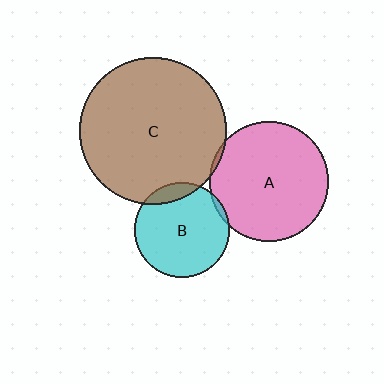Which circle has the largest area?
Circle C (brown).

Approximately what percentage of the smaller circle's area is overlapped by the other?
Approximately 10%.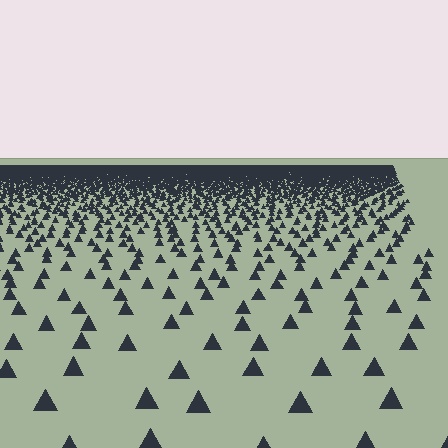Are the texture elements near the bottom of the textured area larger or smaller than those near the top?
Larger. Near the bottom, elements are closer to the viewer and appear at a bigger on-screen size.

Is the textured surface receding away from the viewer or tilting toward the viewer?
The surface is receding away from the viewer. Texture elements get smaller and denser toward the top.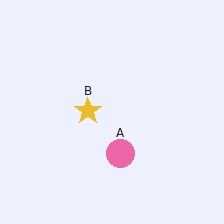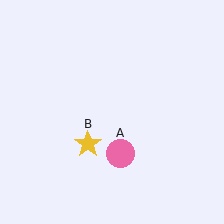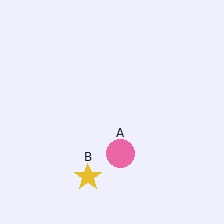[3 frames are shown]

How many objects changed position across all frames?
1 object changed position: yellow star (object B).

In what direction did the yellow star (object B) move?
The yellow star (object B) moved down.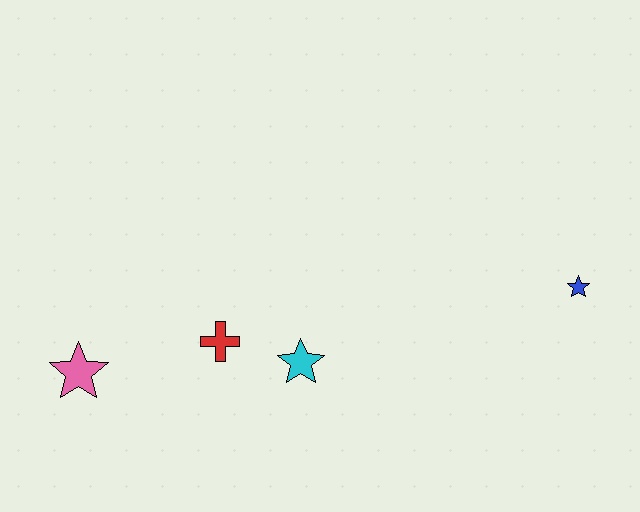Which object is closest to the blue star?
The cyan star is closest to the blue star.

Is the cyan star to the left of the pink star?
No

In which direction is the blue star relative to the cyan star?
The blue star is to the right of the cyan star.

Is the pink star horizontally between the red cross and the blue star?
No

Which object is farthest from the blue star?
The pink star is farthest from the blue star.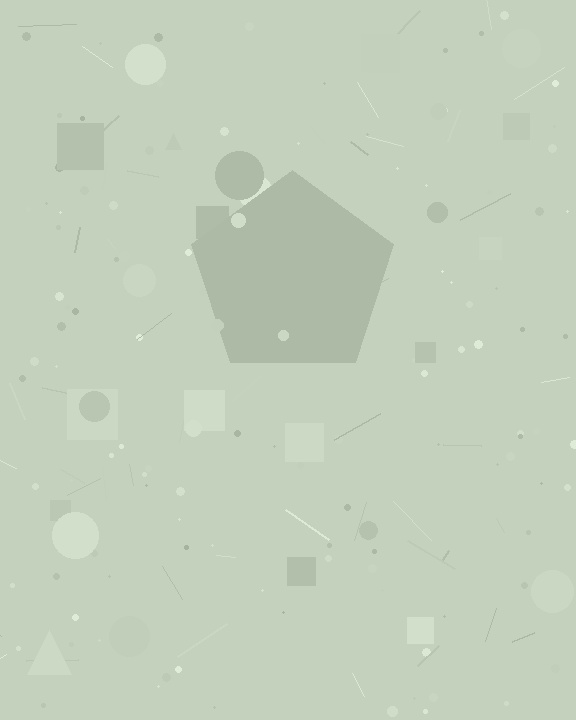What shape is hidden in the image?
A pentagon is hidden in the image.